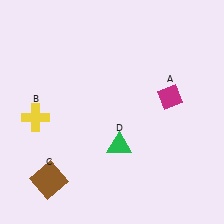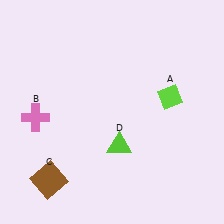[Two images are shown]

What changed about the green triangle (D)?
In Image 1, D is green. In Image 2, it changed to lime.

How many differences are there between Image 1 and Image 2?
There are 3 differences between the two images.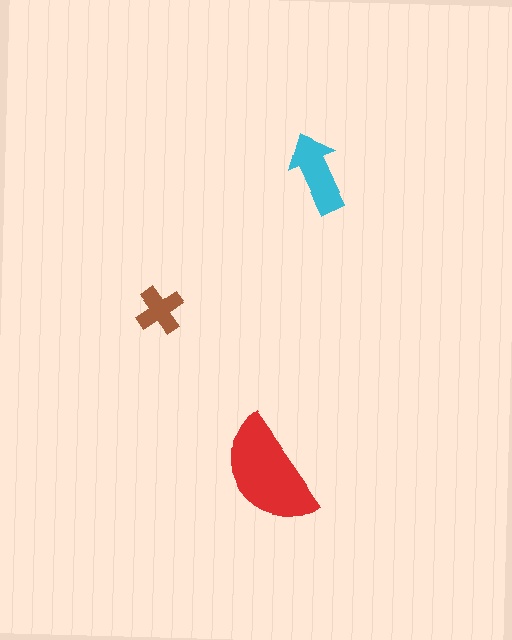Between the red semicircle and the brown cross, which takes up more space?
The red semicircle.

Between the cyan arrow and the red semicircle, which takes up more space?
The red semicircle.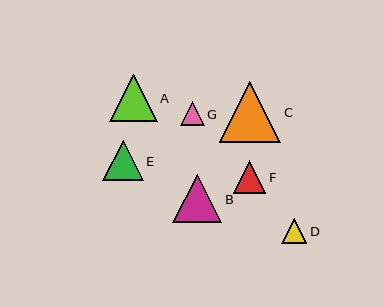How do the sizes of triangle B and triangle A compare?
Triangle B and triangle A are approximately the same size.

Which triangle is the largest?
Triangle C is the largest with a size of approximately 61 pixels.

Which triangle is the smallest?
Triangle G is the smallest with a size of approximately 24 pixels.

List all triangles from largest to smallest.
From largest to smallest: C, B, A, E, F, D, G.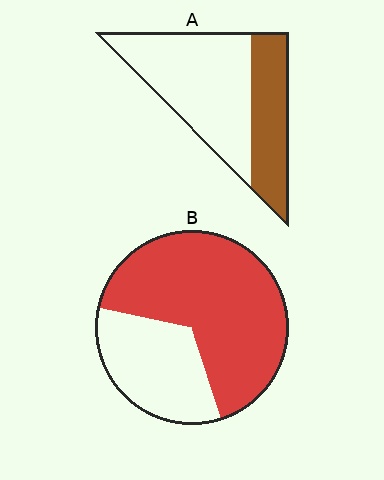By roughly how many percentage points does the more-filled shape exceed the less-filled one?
By roughly 30 percentage points (B over A).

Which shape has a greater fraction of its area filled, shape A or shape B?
Shape B.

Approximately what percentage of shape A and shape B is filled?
A is approximately 35% and B is approximately 65%.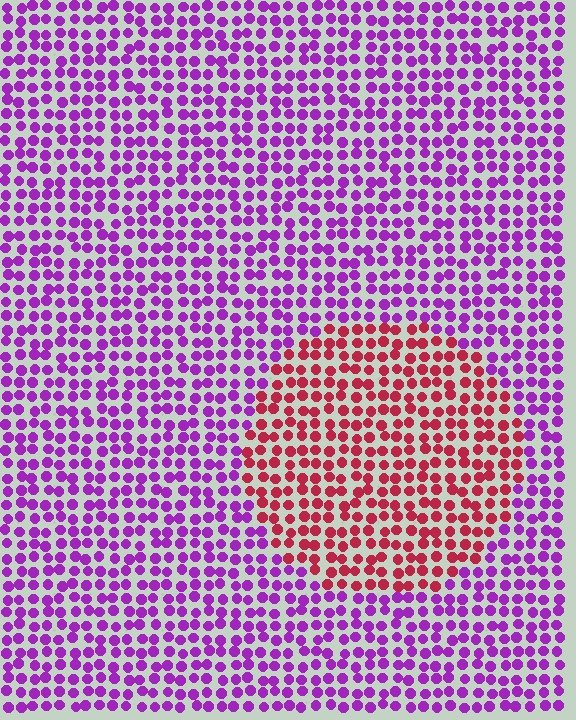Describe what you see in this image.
The image is filled with small purple elements in a uniform arrangement. A circle-shaped region is visible where the elements are tinted to a slightly different hue, forming a subtle color boundary.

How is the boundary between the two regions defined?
The boundary is defined purely by a slight shift in hue (about 57 degrees). Spacing, size, and orientation are identical on both sides.